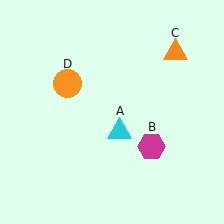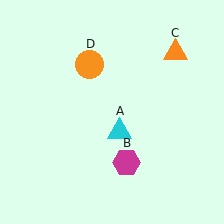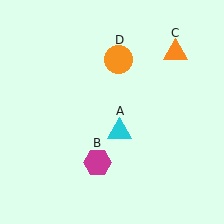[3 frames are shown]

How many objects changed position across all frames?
2 objects changed position: magenta hexagon (object B), orange circle (object D).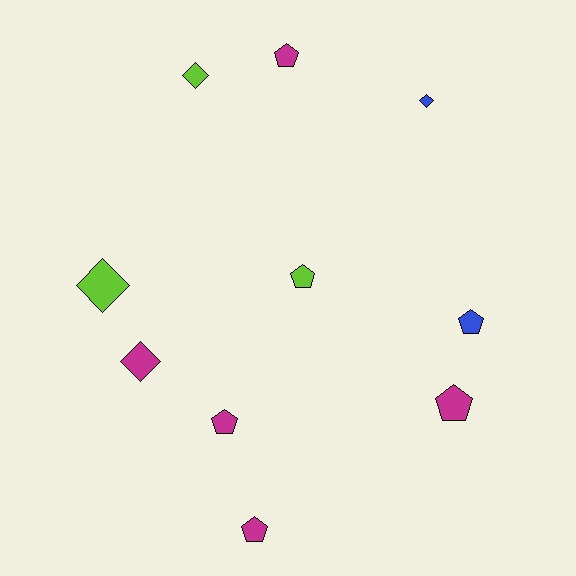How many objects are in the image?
There are 10 objects.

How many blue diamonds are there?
There is 1 blue diamond.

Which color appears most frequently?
Magenta, with 5 objects.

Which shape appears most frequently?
Pentagon, with 6 objects.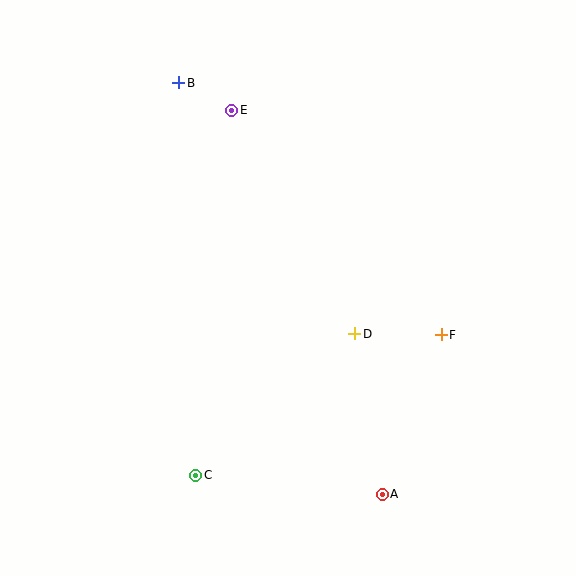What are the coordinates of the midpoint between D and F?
The midpoint between D and F is at (398, 334).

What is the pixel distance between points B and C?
The distance between B and C is 393 pixels.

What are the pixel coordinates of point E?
Point E is at (232, 110).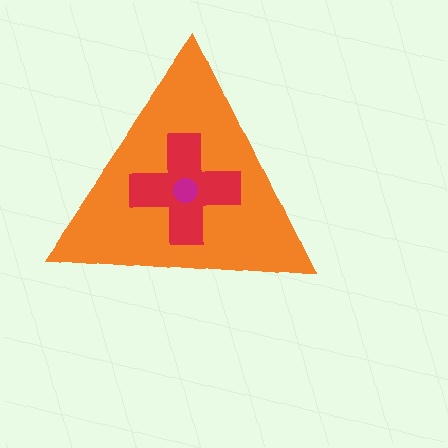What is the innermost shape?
The magenta circle.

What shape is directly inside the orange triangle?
The red cross.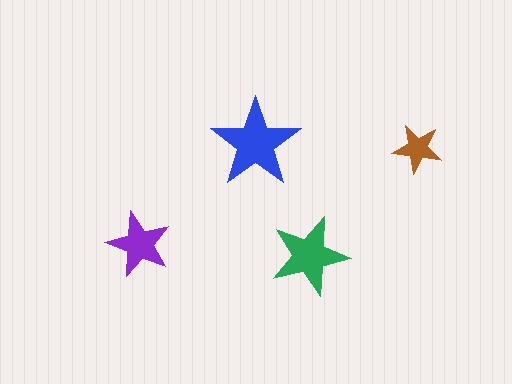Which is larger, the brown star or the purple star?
The purple one.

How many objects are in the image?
There are 4 objects in the image.